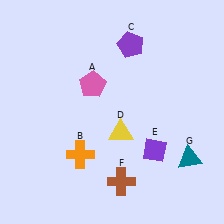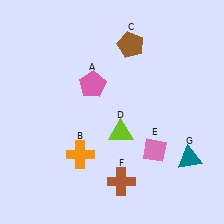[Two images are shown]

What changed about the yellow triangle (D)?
In Image 1, D is yellow. In Image 2, it changed to lime.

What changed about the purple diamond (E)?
In Image 1, E is purple. In Image 2, it changed to pink.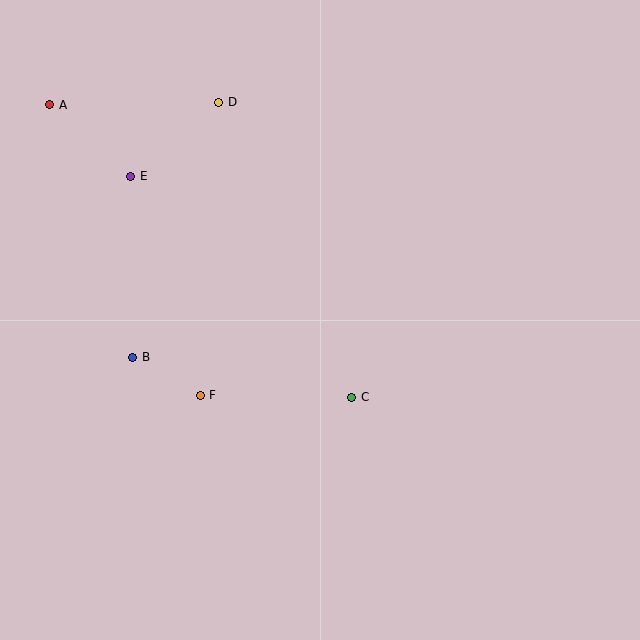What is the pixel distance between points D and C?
The distance between D and C is 324 pixels.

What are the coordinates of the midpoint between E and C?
The midpoint between E and C is at (241, 287).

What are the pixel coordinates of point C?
Point C is at (352, 397).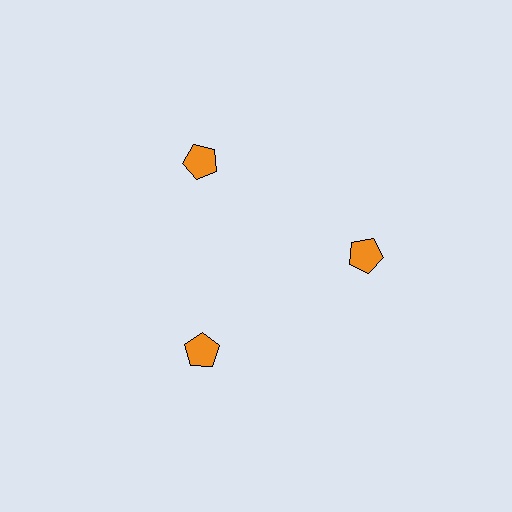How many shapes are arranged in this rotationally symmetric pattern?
There are 3 shapes, arranged in 3 groups of 1.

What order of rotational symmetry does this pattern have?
This pattern has 3-fold rotational symmetry.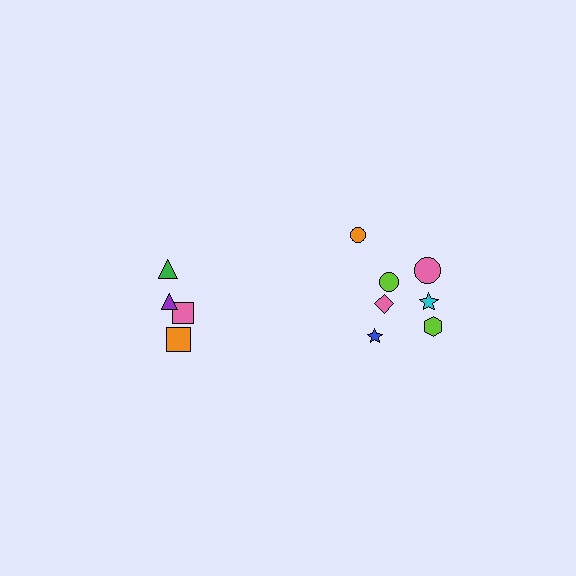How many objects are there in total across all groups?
There are 11 objects.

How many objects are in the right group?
There are 7 objects.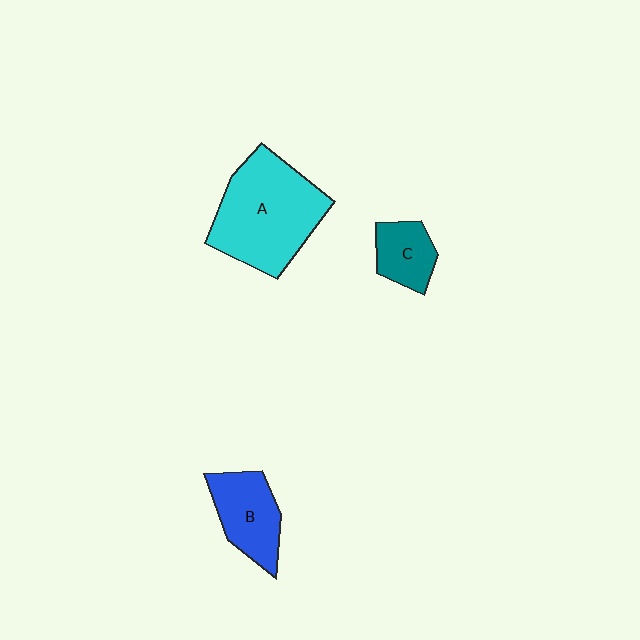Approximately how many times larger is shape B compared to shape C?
Approximately 1.4 times.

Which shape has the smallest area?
Shape C (teal).